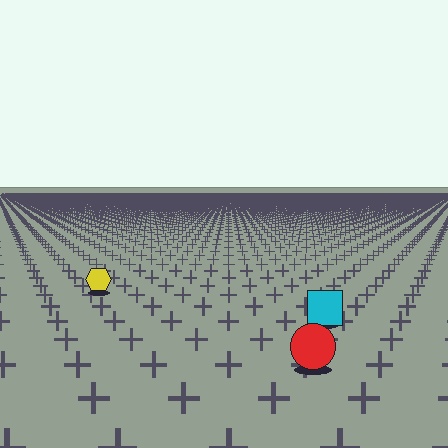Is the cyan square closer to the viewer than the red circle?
No. The red circle is closer — you can tell from the texture gradient: the ground texture is coarser near it.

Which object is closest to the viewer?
The red circle is closest. The texture marks near it are larger and more spread out.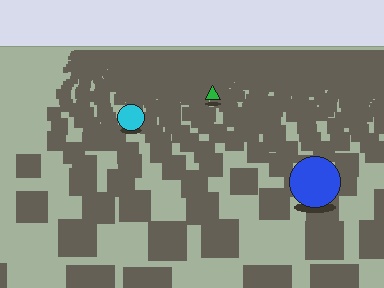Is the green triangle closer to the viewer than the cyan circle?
No. The cyan circle is closer — you can tell from the texture gradient: the ground texture is coarser near it.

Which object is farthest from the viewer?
The green triangle is farthest from the viewer. It appears smaller and the ground texture around it is denser.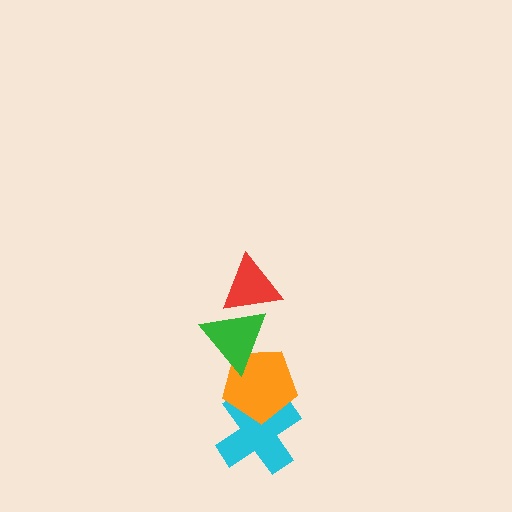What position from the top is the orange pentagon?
The orange pentagon is 3rd from the top.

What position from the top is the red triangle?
The red triangle is 1st from the top.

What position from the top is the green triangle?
The green triangle is 2nd from the top.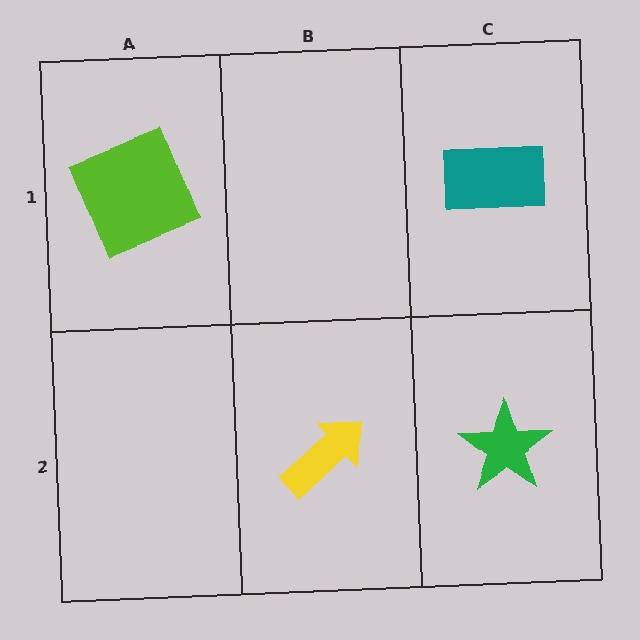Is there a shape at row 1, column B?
No, that cell is empty.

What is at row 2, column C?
A green star.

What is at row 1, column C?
A teal rectangle.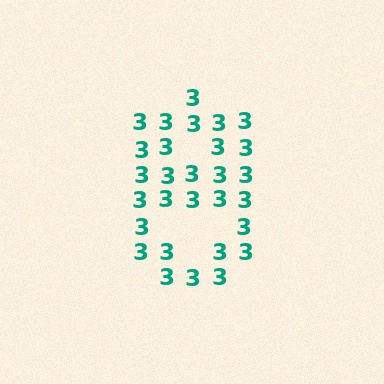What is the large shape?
The large shape is the digit 8.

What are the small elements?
The small elements are digit 3's.